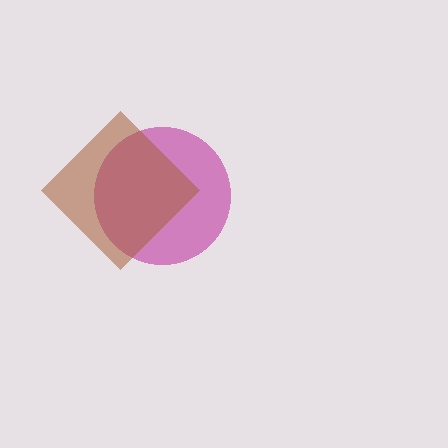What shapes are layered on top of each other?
The layered shapes are: a magenta circle, a brown diamond.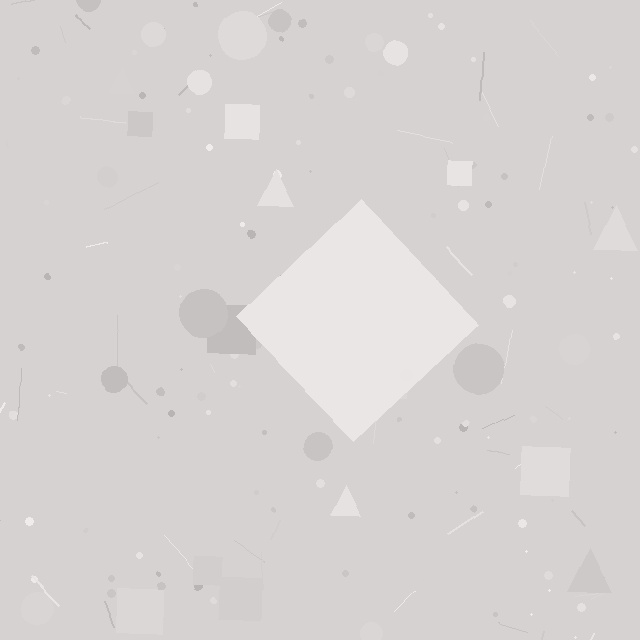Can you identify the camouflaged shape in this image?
The camouflaged shape is a diamond.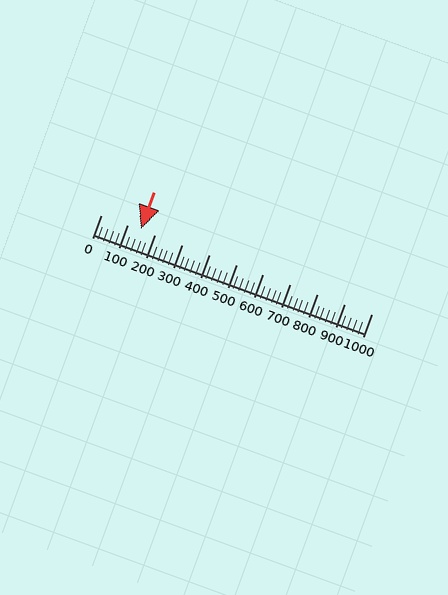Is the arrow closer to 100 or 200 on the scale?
The arrow is closer to 100.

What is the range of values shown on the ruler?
The ruler shows values from 0 to 1000.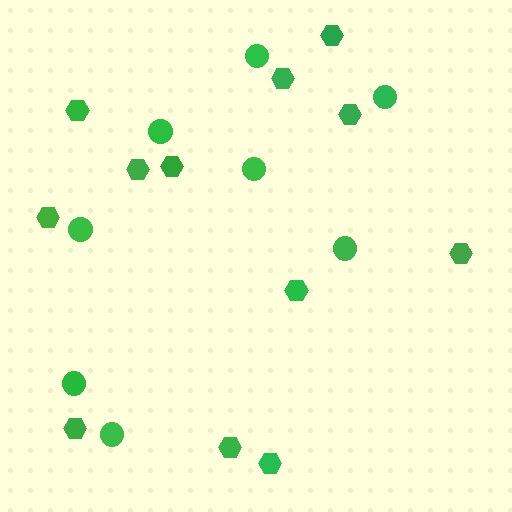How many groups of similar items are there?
There are 2 groups: one group of hexagons (12) and one group of circles (8).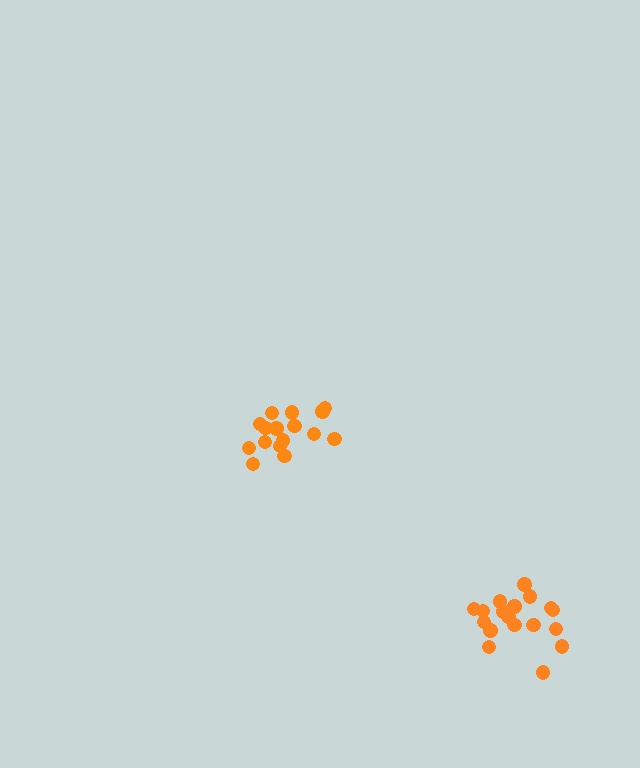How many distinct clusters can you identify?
There are 2 distinct clusters.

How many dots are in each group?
Group 1: 18 dots, Group 2: 16 dots (34 total).